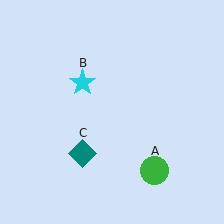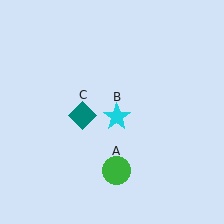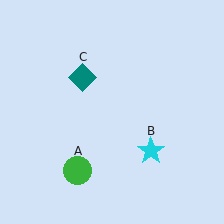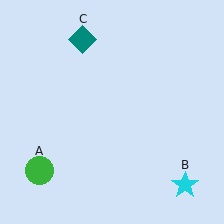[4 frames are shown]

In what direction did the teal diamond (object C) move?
The teal diamond (object C) moved up.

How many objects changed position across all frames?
3 objects changed position: green circle (object A), cyan star (object B), teal diamond (object C).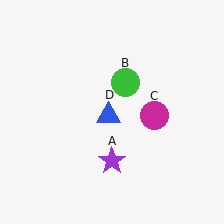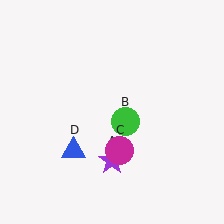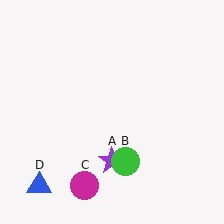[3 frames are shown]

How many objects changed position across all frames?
3 objects changed position: green circle (object B), magenta circle (object C), blue triangle (object D).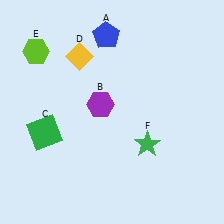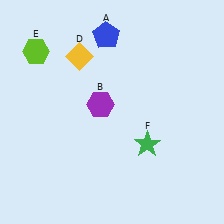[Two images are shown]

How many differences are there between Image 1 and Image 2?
There is 1 difference between the two images.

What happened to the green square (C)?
The green square (C) was removed in Image 2. It was in the bottom-left area of Image 1.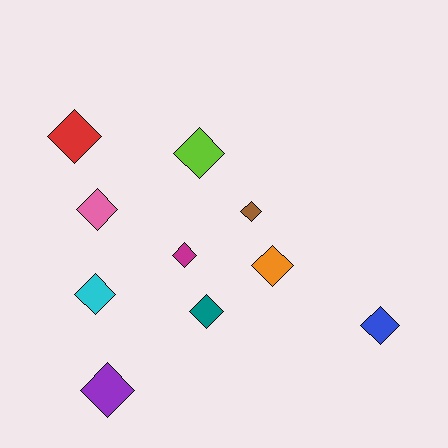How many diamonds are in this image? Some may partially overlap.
There are 10 diamonds.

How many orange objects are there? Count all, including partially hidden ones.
There is 1 orange object.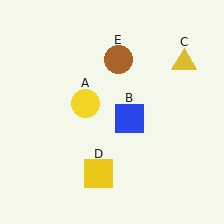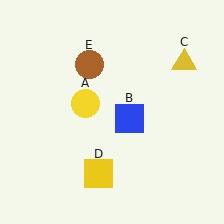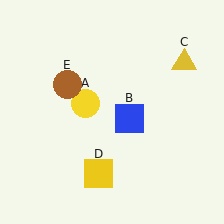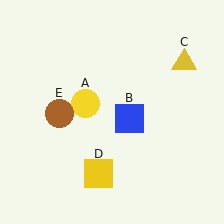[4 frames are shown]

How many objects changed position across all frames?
1 object changed position: brown circle (object E).